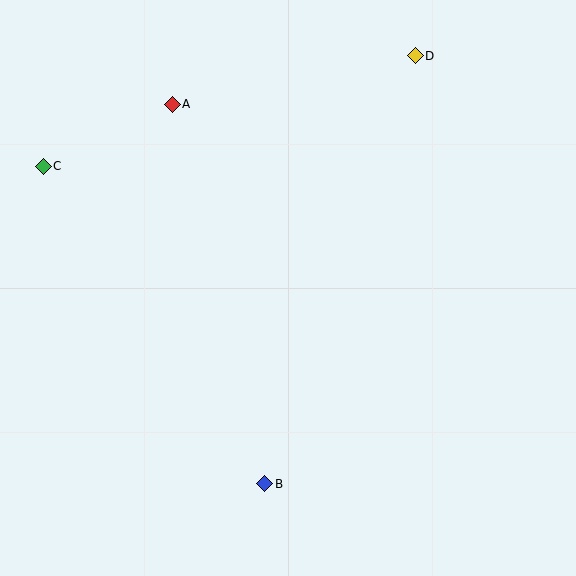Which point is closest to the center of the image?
Point B at (265, 484) is closest to the center.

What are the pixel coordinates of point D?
Point D is at (415, 56).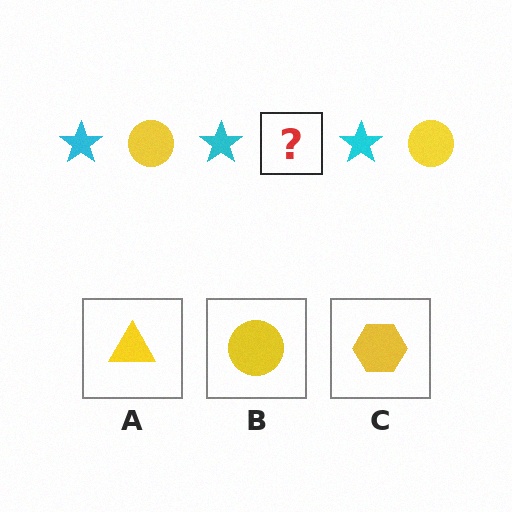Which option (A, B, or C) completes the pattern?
B.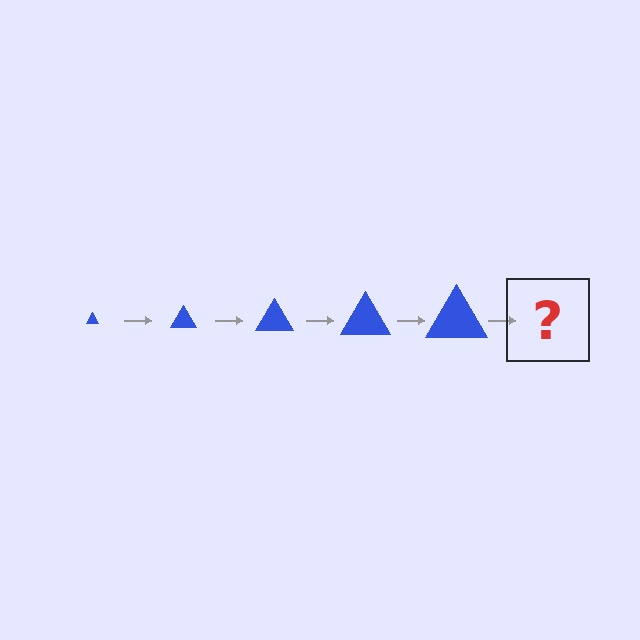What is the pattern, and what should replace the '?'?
The pattern is that the triangle gets progressively larger each step. The '?' should be a blue triangle, larger than the previous one.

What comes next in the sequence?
The next element should be a blue triangle, larger than the previous one.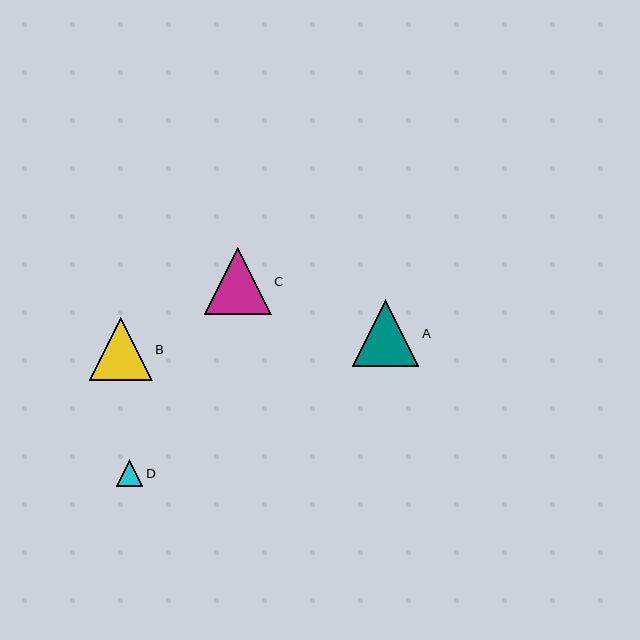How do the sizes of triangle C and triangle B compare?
Triangle C and triangle B are approximately the same size.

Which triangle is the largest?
Triangle A is the largest with a size of approximately 67 pixels.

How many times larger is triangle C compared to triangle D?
Triangle C is approximately 2.5 times the size of triangle D.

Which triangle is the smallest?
Triangle D is the smallest with a size of approximately 27 pixels.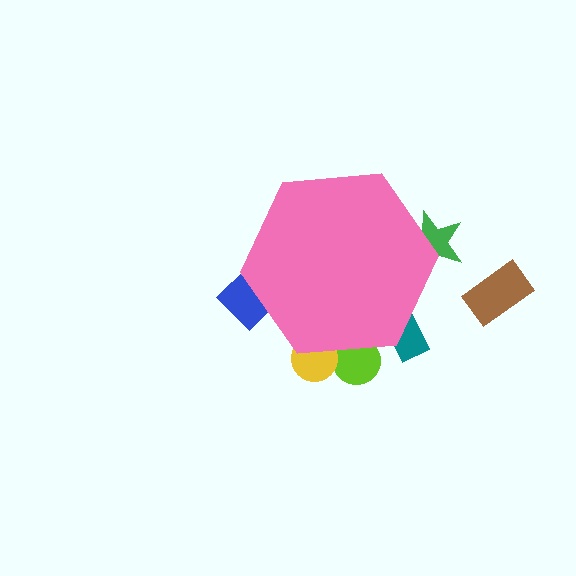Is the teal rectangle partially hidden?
Yes, the teal rectangle is partially hidden behind the pink hexagon.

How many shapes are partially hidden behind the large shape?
5 shapes are partially hidden.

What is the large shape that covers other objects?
A pink hexagon.